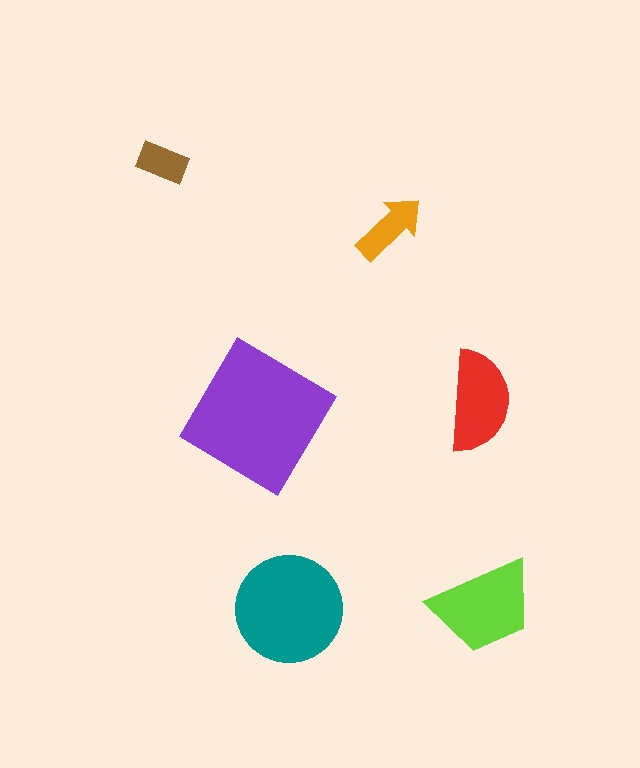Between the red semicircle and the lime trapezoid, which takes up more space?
The lime trapezoid.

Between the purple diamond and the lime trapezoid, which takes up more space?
The purple diamond.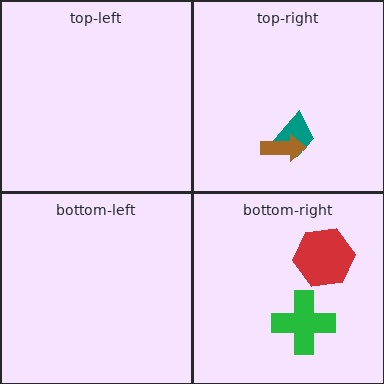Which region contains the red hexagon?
The bottom-right region.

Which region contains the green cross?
The bottom-right region.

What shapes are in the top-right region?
The teal trapezoid, the brown arrow.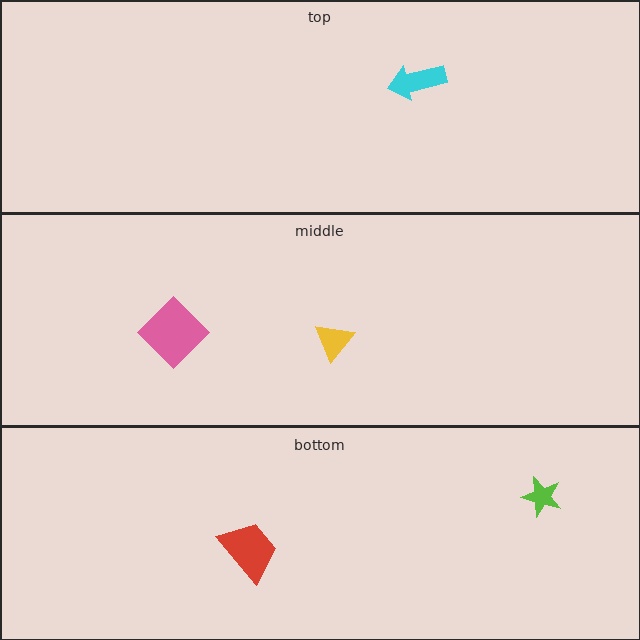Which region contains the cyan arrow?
The top region.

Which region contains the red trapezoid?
The bottom region.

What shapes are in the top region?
The cyan arrow.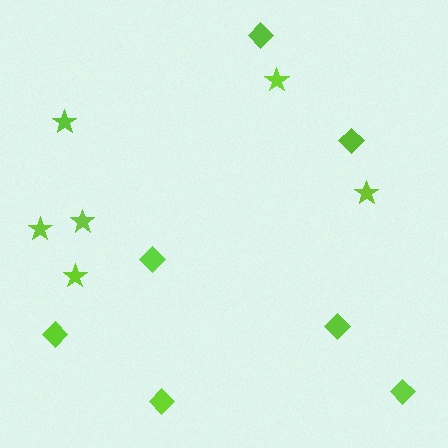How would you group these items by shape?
There are 2 groups: one group of diamonds (7) and one group of stars (6).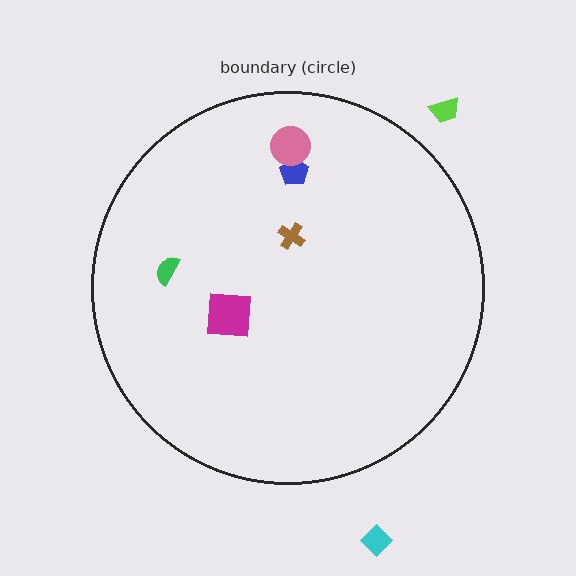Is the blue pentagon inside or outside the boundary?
Inside.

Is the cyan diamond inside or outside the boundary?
Outside.